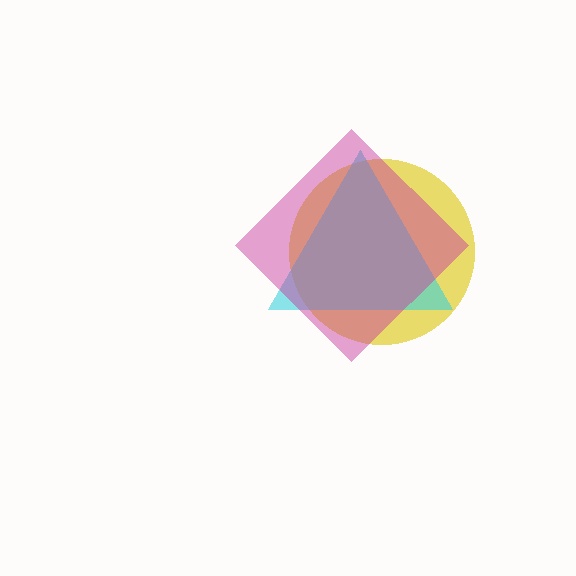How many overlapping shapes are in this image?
There are 3 overlapping shapes in the image.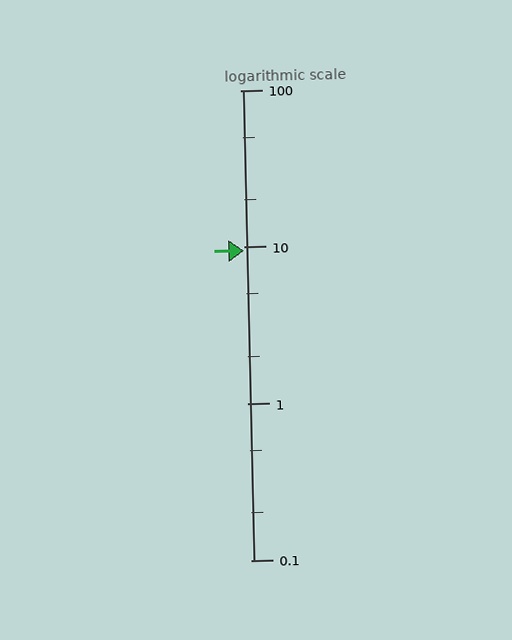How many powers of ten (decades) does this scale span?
The scale spans 3 decades, from 0.1 to 100.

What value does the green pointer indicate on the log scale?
The pointer indicates approximately 9.4.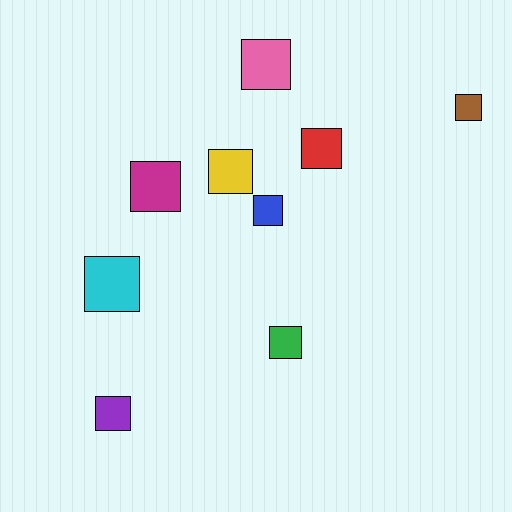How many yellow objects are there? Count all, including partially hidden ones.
There is 1 yellow object.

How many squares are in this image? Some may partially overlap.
There are 9 squares.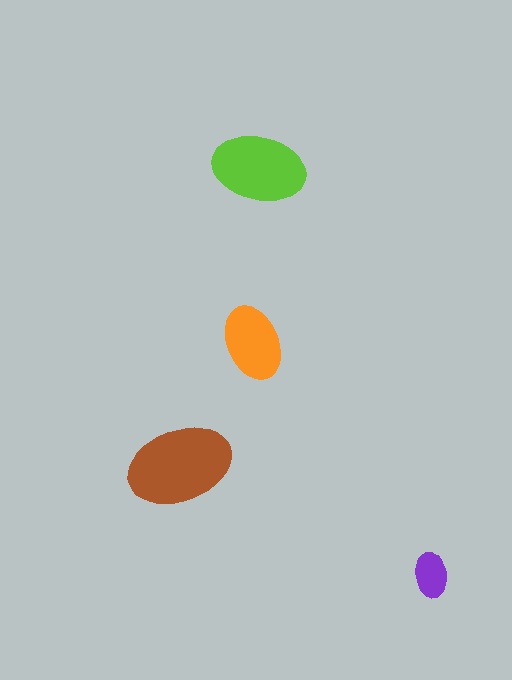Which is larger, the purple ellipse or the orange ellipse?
The orange one.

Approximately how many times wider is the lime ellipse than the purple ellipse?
About 2 times wider.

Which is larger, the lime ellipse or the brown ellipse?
The brown one.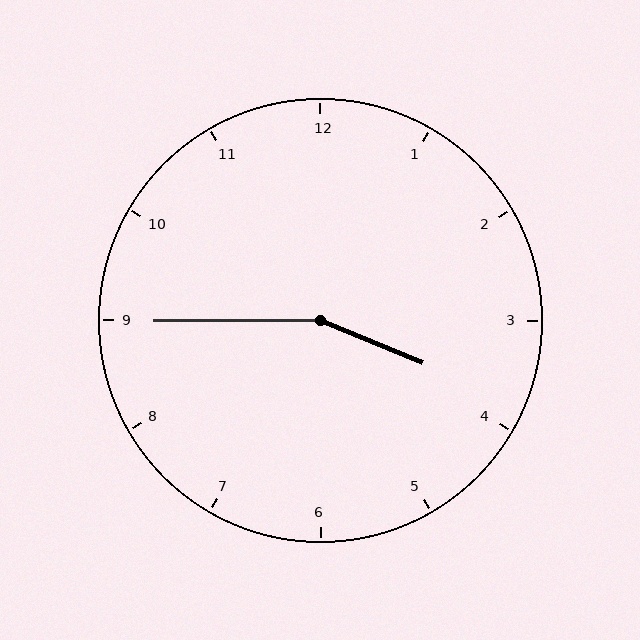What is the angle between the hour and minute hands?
Approximately 158 degrees.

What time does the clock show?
3:45.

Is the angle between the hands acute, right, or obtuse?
It is obtuse.